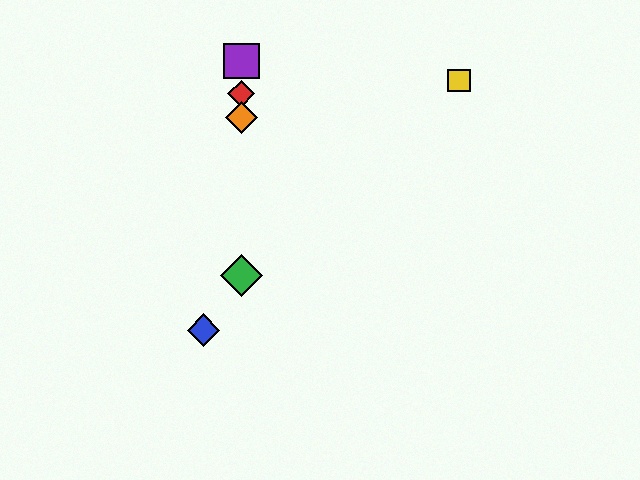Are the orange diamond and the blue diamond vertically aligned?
No, the orange diamond is at x≈241 and the blue diamond is at x≈204.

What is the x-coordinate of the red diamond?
The red diamond is at x≈241.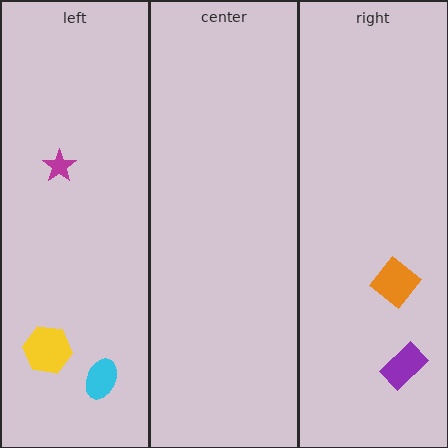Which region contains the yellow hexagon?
The left region.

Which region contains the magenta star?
The left region.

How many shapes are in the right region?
2.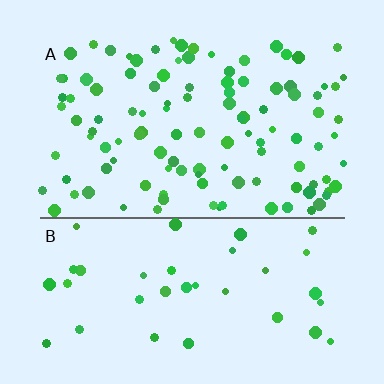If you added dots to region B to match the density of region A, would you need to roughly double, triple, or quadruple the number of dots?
Approximately triple.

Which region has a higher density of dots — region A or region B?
A (the top).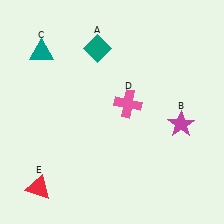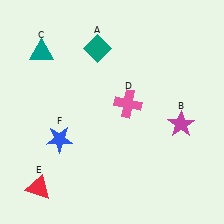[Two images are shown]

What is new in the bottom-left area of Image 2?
A blue star (F) was added in the bottom-left area of Image 2.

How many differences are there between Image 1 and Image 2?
There is 1 difference between the two images.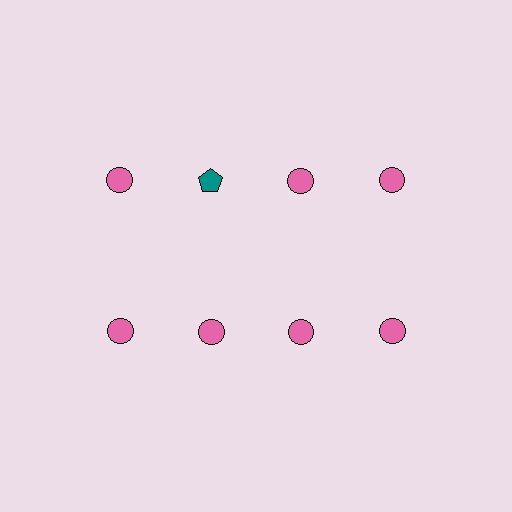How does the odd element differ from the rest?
It differs in both color (teal instead of pink) and shape (pentagon instead of circle).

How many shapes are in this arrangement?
There are 8 shapes arranged in a grid pattern.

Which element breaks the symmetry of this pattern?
The teal pentagon in the top row, second from left column breaks the symmetry. All other shapes are pink circles.